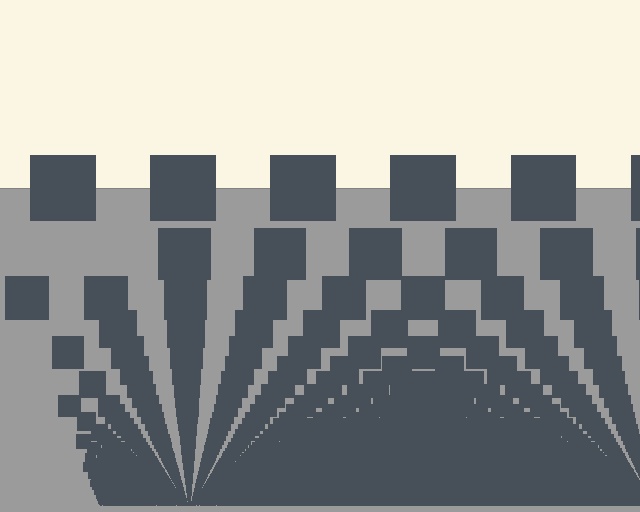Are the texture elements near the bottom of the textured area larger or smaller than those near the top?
Smaller. The gradient is inverted — elements near the bottom are smaller and denser.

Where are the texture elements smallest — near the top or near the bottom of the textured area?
Near the bottom.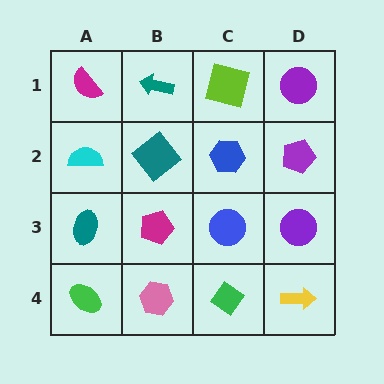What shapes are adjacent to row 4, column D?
A purple circle (row 3, column D), a green diamond (row 4, column C).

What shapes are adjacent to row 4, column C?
A blue circle (row 3, column C), a pink hexagon (row 4, column B), a yellow arrow (row 4, column D).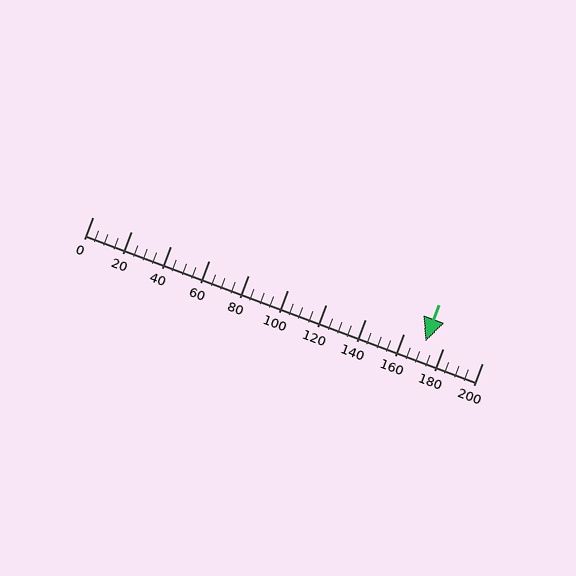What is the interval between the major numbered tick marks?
The major tick marks are spaced 20 units apart.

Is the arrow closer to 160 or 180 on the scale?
The arrow is closer to 180.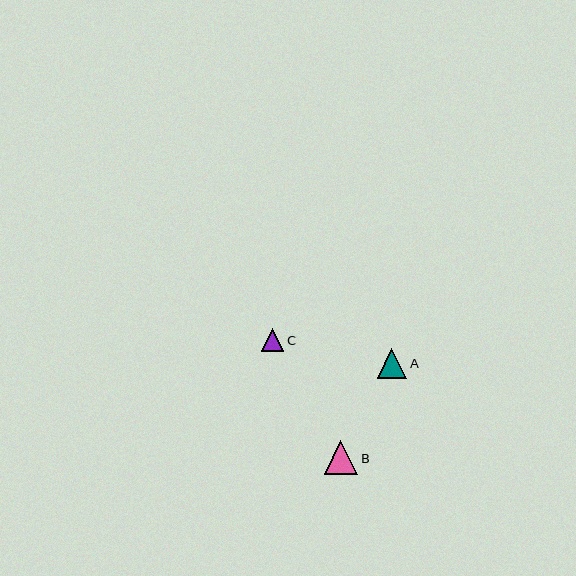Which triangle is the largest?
Triangle B is the largest with a size of approximately 34 pixels.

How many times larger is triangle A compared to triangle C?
Triangle A is approximately 1.3 times the size of triangle C.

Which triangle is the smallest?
Triangle C is the smallest with a size of approximately 23 pixels.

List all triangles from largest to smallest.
From largest to smallest: B, A, C.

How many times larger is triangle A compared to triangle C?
Triangle A is approximately 1.3 times the size of triangle C.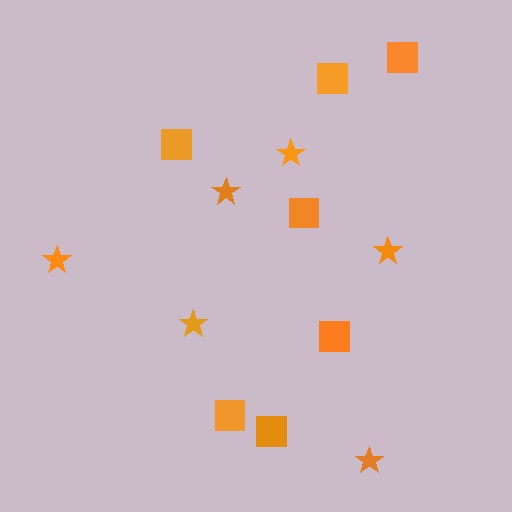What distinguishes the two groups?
There are 2 groups: one group of squares (7) and one group of stars (6).